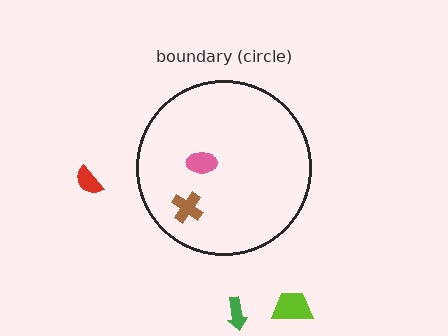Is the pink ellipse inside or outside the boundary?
Inside.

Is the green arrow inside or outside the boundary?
Outside.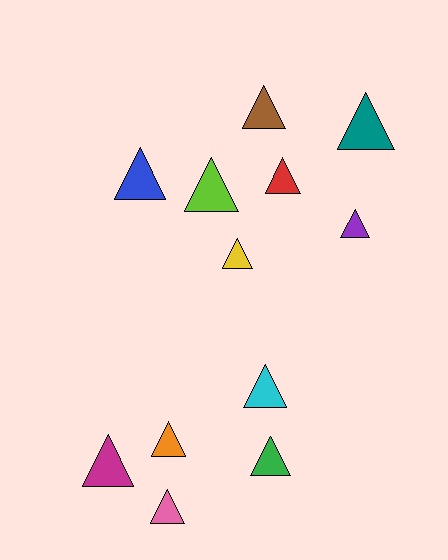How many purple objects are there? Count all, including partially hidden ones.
There is 1 purple object.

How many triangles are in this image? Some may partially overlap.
There are 12 triangles.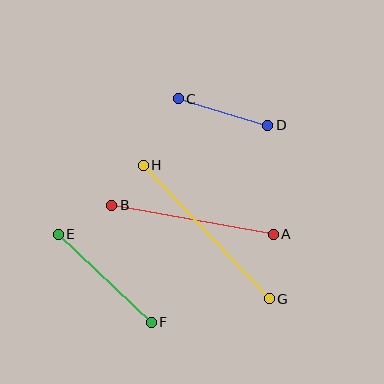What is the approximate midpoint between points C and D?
The midpoint is at approximately (223, 112) pixels.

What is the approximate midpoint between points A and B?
The midpoint is at approximately (192, 220) pixels.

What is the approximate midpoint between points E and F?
The midpoint is at approximately (105, 278) pixels.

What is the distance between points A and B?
The distance is approximately 164 pixels.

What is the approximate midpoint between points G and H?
The midpoint is at approximately (206, 232) pixels.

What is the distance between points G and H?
The distance is approximately 183 pixels.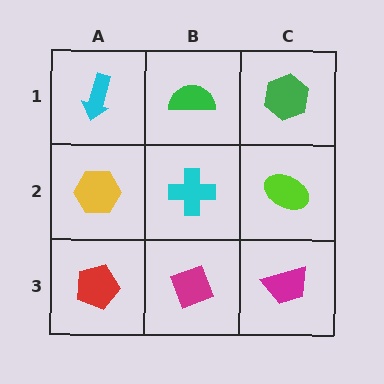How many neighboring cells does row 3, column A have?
2.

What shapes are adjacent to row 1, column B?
A cyan cross (row 2, column B), a cyan arrow (row 1, column A), a green hexagon (row 1, column C).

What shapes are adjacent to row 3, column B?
A cyan cross (row 2, column B), a red pentagon (row 3, column A), a magenta trapezoid (row 3, column C).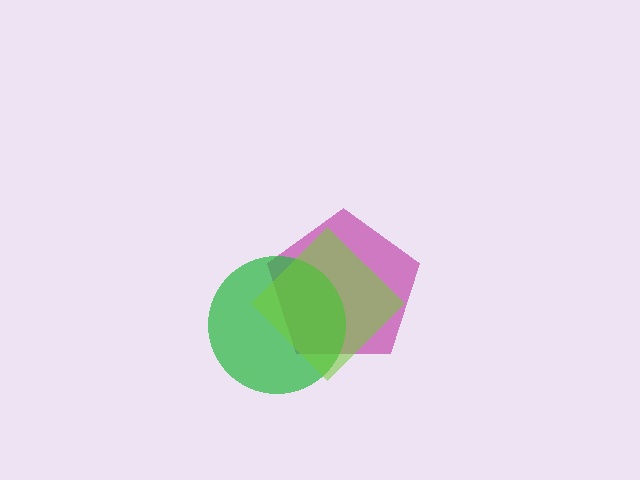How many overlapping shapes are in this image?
There are 3 overlapping shapes in the image.